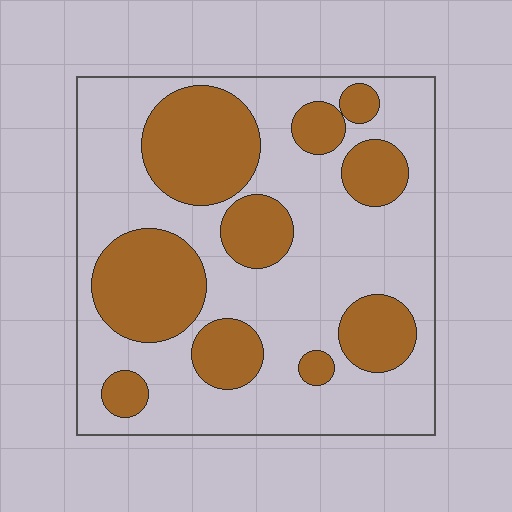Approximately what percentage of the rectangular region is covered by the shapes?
Approximately 35%.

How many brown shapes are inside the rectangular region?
10.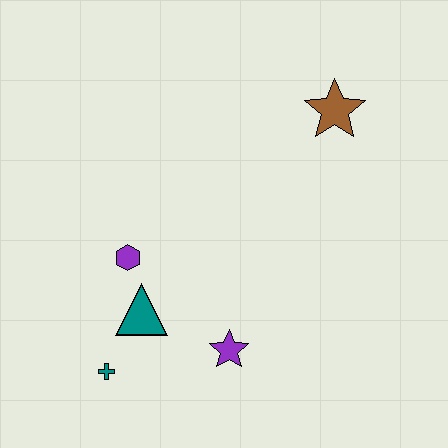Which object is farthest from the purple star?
The brown star is farthest from the purple star.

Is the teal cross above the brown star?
No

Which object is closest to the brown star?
The purple hexagon is closest to the brown star.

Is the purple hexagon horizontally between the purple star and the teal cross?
Yes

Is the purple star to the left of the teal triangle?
No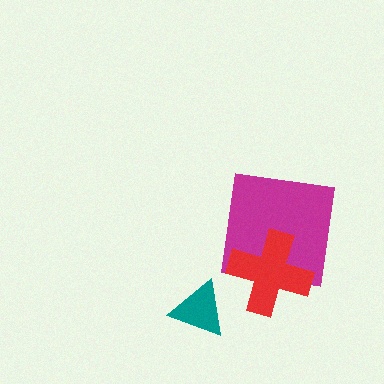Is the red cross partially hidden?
No, no other shape covers it.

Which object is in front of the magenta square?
The red cross is in front of the magenta square.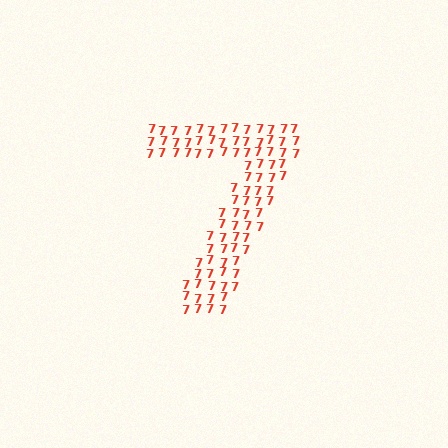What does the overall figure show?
The overall figure shows the digit 7.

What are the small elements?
The small elements are digit 7's.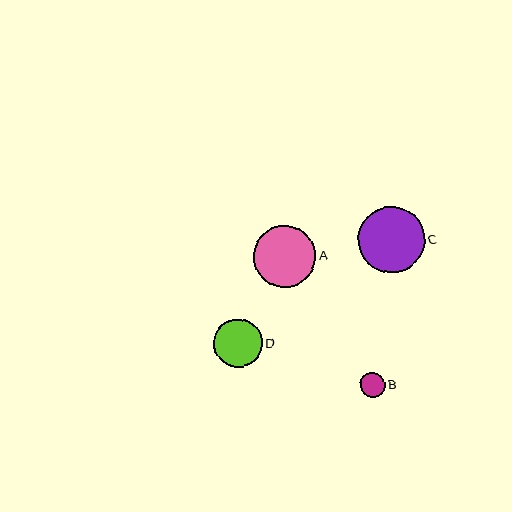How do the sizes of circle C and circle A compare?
Circle C and circle A are approximately the same size.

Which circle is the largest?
Circle C is the largest with a size of approximately 67 pixels.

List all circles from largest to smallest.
From largest to smallest: C, A, D, B.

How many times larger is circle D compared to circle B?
Circle D is approximately 1.9 times the size of circle B.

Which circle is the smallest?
Circle B is the smallest with a size of approximately 25 pixels.